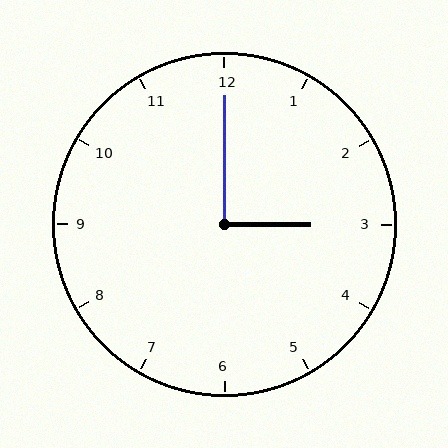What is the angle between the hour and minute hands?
Approximately 90 degrees.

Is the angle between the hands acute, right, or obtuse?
It is right.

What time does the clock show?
3:00.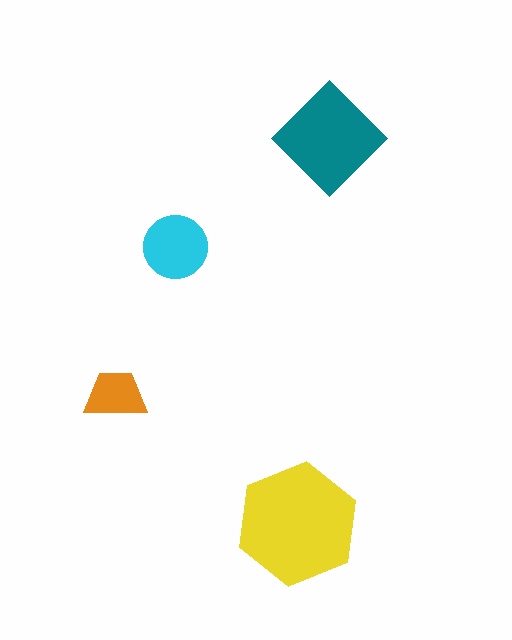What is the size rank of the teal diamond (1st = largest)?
2nd.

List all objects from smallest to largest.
The orange trapezoid, the cyan circle, the teal diamond, the yellow hexagon.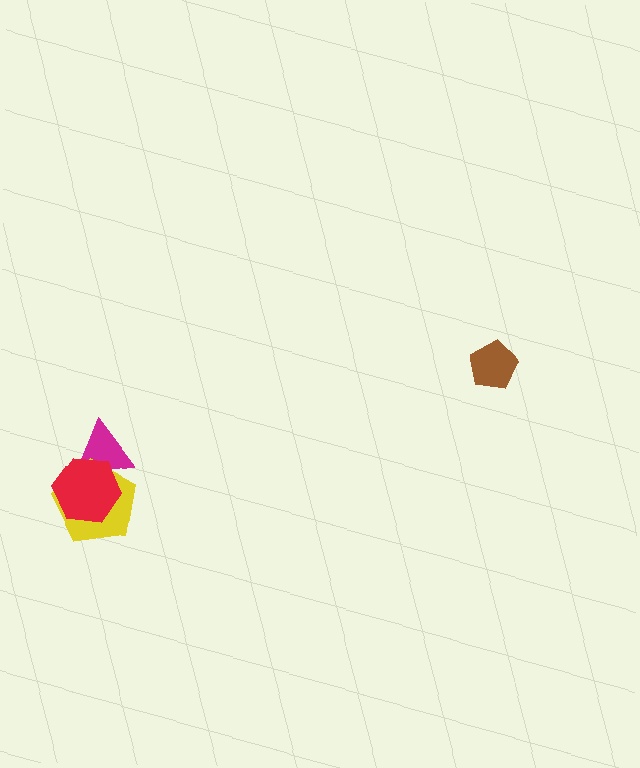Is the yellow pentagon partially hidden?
Yes, it is partially covered by another shape.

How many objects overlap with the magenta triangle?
2 objects overlap with the magenta triangle.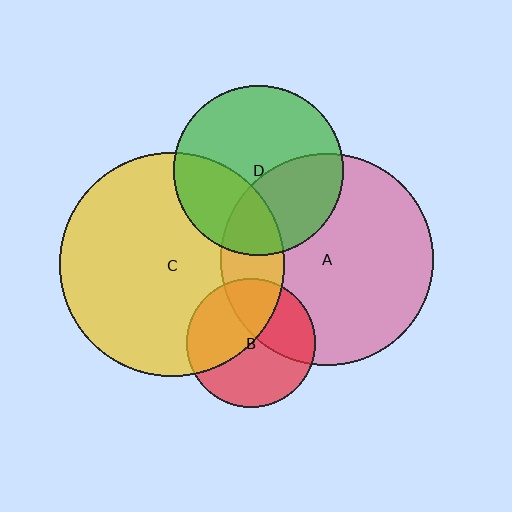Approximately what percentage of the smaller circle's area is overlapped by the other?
Approximately 45%.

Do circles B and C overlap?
Yes.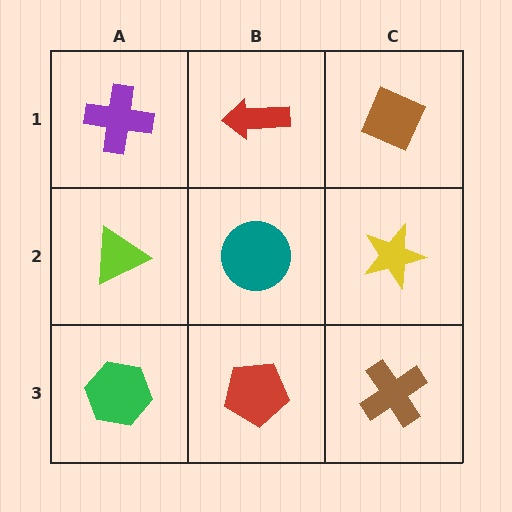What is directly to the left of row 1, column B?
A purple cross.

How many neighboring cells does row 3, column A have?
2.